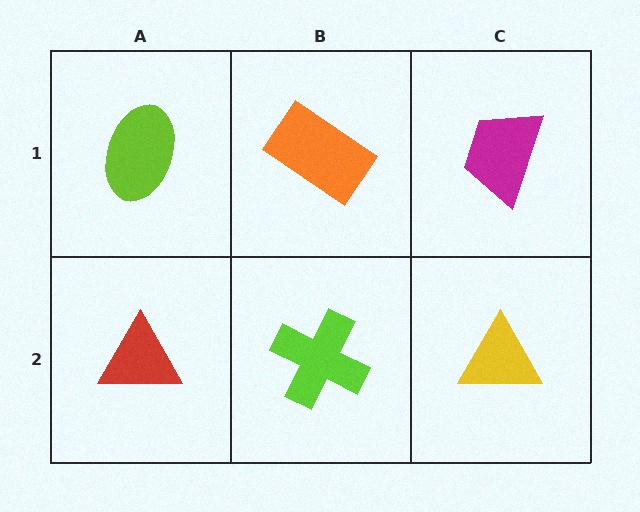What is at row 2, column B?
A lime cross.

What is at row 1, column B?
An orange rectangle.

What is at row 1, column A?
A lime ellipse.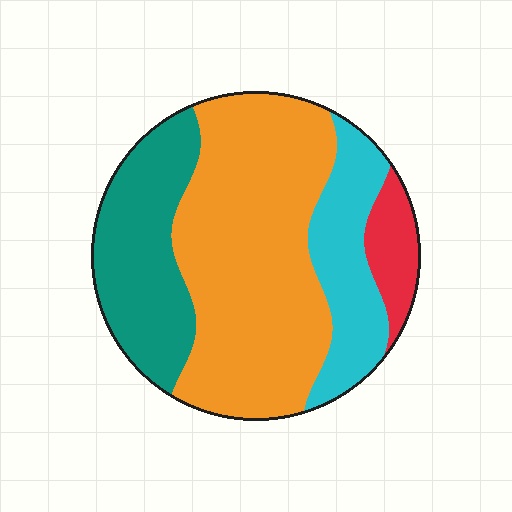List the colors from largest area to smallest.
From largest to smallest: orange, teal, cyan, red.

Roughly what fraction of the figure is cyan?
Cyan covers 18% of the figure.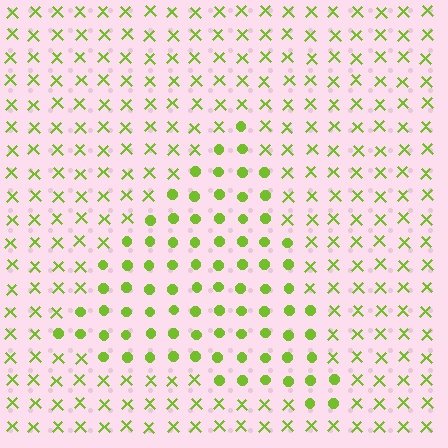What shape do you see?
I see a triangle.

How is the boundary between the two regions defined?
The boundary is defined by a change in element shape: circles inside vs. X marks outside. All elements share the same color and spacing.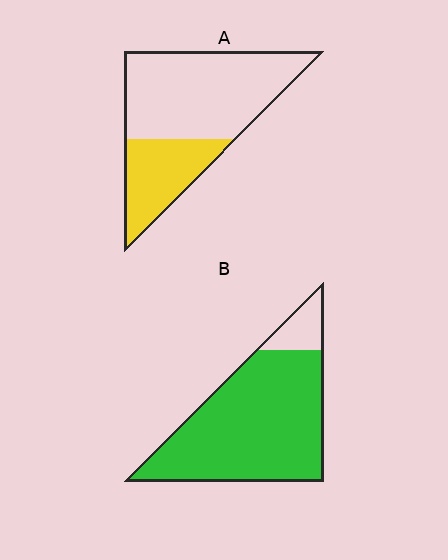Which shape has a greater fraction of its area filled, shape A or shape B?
Shape B.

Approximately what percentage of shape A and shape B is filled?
A is approximately 30% and B is approximately 90%.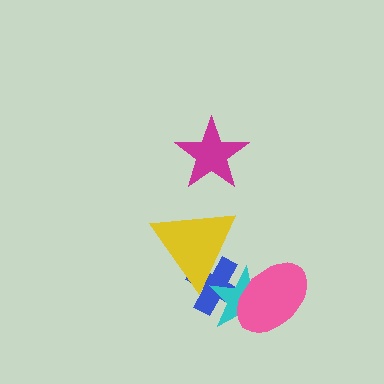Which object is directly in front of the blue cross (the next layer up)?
The cyan star is directly in front of the blue cross.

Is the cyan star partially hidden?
Yes, it is partially covered by another shape.